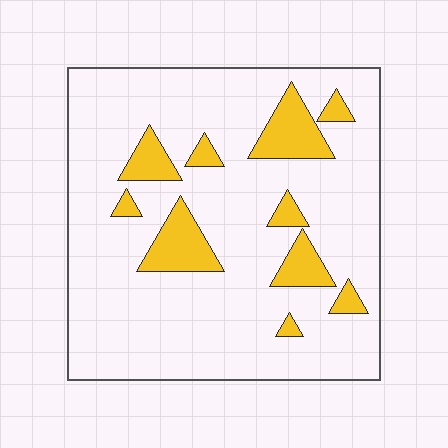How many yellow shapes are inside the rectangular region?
10.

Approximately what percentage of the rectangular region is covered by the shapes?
Approximately 15%.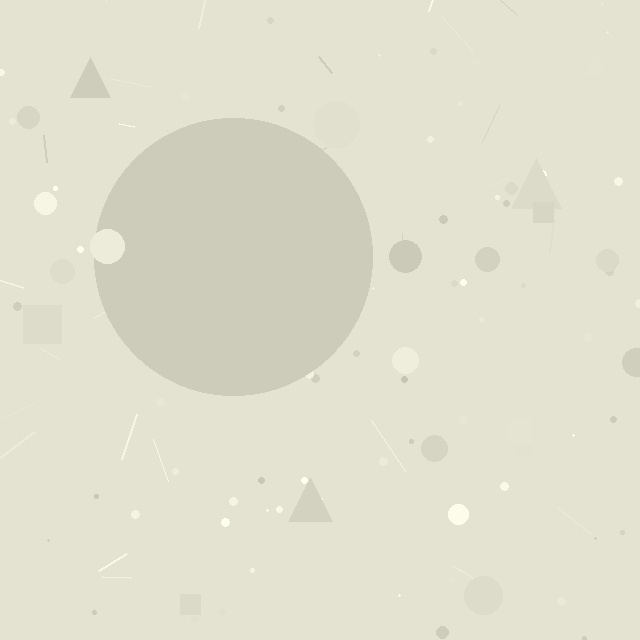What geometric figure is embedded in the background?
A circle is embedded in the background.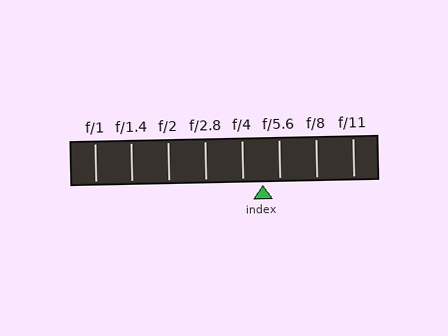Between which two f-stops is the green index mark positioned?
The index mark is between f/4 and f/5.6.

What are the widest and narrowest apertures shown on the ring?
The widest aperture shown is f/1 and the narrowest is f/11.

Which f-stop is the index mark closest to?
The index mark is closest to f/5.6.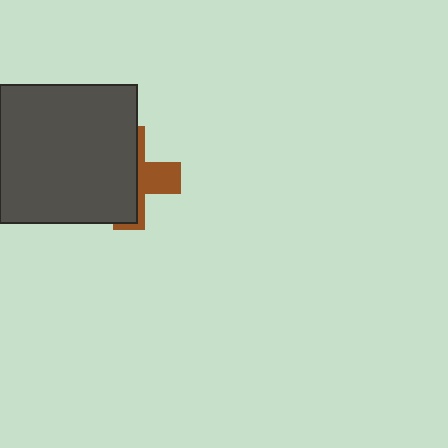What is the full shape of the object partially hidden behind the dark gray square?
The partially hidden object is a brown cross.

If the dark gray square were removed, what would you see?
You would see the complete brown cross.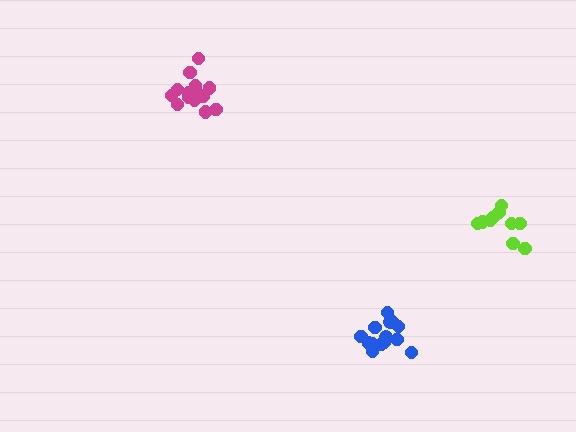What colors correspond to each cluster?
The clusters are colored: lime, magenta, blue.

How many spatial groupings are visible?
There are 3 spatial groupings.